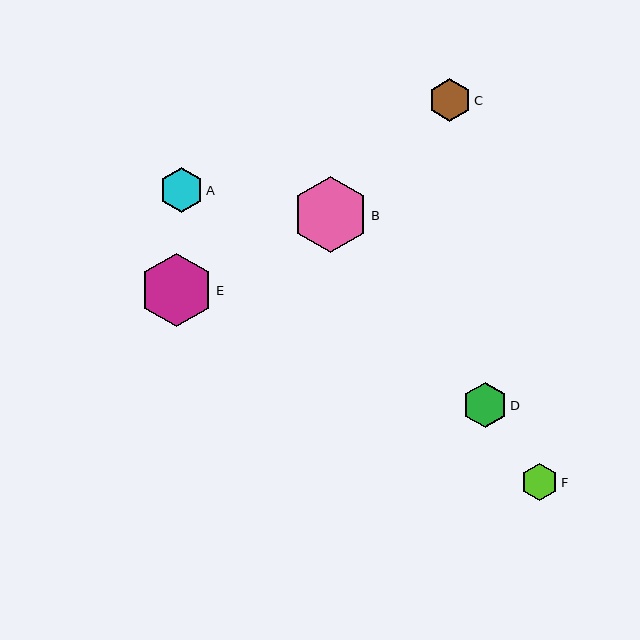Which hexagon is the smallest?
Hexagon F is the smallest with a size of approximately 37 pixels.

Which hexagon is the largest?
Hexagon B is the largest with a size of approximately 76 pixels.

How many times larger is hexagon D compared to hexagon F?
Hexagon D is approximately 1.2 times the size of hexagon F.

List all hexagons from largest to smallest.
From largest to smallest: B, E, D, A, C, F.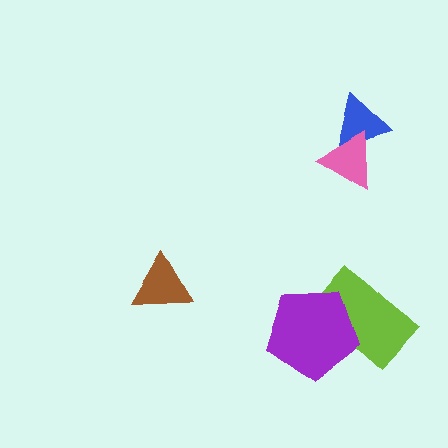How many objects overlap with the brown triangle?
0 objects overlap with the brown triangle.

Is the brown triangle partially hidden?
No, no other shape covers it.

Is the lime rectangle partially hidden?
Yes, it is partially covered by another shape.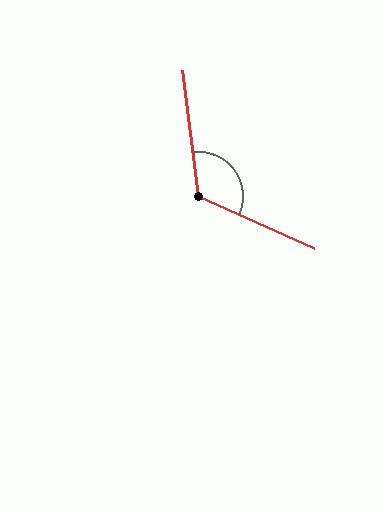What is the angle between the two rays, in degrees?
Approximately 122 degrees.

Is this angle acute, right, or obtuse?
It is obtuse.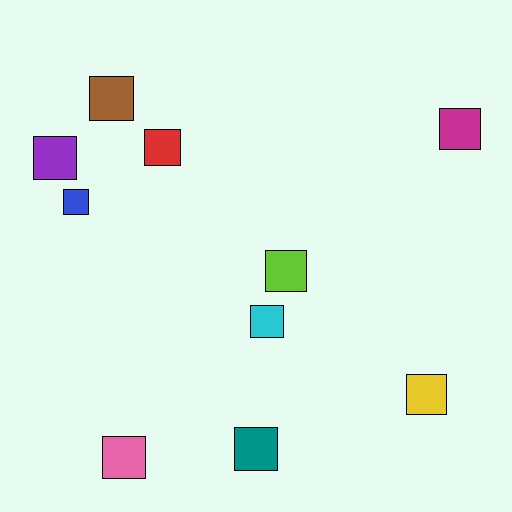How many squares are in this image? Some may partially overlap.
There are 10 squares.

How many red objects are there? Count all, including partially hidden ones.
There is 1 red object.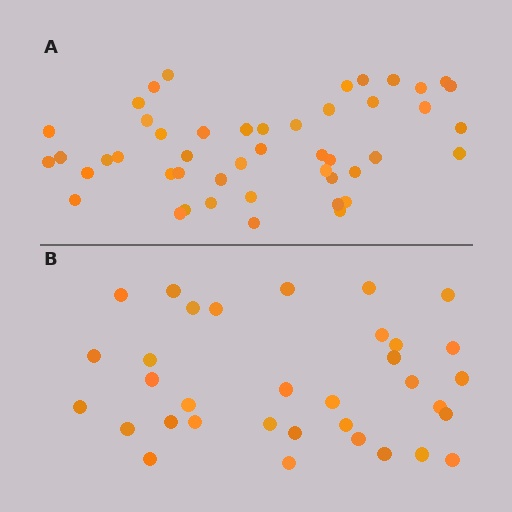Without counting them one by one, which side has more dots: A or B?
Region A (the top region) has more dots.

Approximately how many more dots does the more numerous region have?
Region A has approximately 15 more dots than region B.